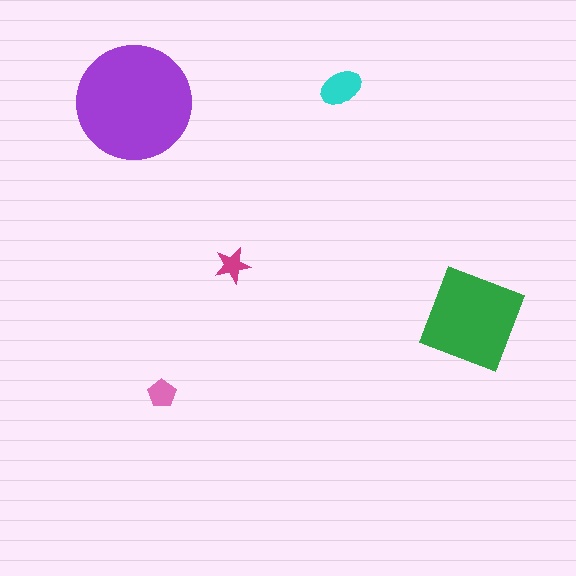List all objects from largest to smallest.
The purple circle, the green diamond, the cyan ellipse, the pink pentagon, the magenta star.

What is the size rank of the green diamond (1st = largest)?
2nd.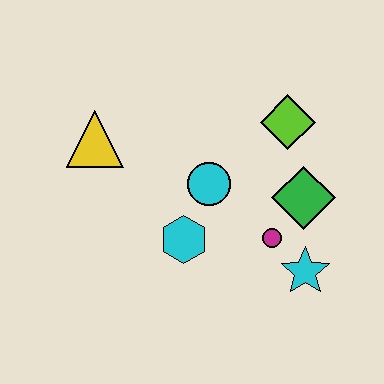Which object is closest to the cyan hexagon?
The cyan circle is closest to the cyan hexagon.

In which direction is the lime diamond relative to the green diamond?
The lime diamond is above the green diamond.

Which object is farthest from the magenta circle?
The yellow triangle is farthest from the magenta circle.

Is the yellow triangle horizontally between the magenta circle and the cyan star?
No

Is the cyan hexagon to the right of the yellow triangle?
Yes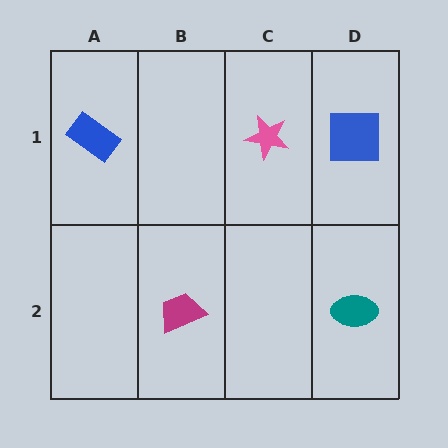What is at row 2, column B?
A magenta trapezoid.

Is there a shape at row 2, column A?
No, that cell is empty.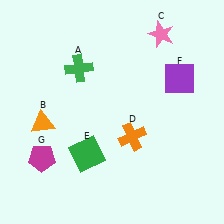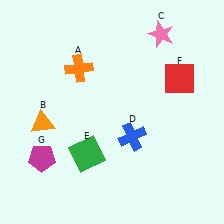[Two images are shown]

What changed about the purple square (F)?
In Image 1, F is purple. In Image 2, it changed to red.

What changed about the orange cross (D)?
In Image 1, D is orange. In Image 2, it changed to blue.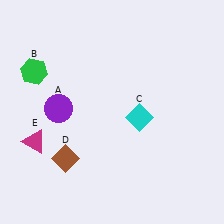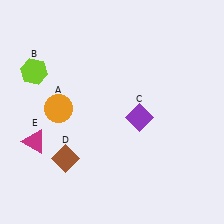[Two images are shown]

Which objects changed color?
A changed from purple to orange. B changed from green to lime. C changed from cyan to purple.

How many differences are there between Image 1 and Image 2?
There are 3 differences between the two images.